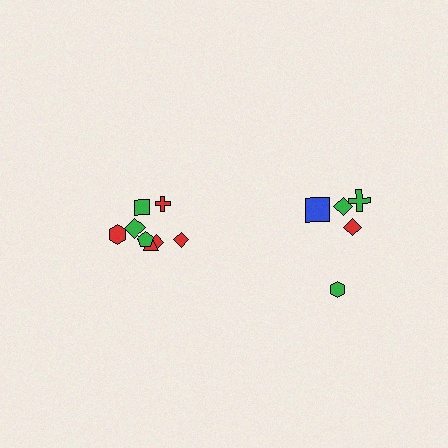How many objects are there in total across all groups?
There are 13 objects.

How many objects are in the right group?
There are 5 objects.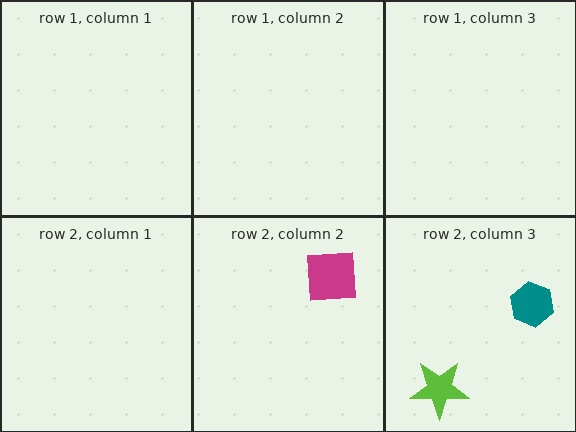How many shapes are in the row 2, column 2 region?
1.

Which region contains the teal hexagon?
The row 2, column 3 region.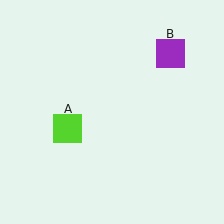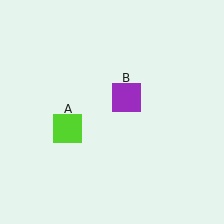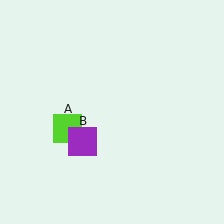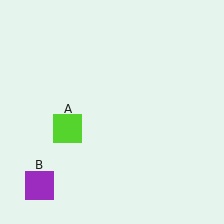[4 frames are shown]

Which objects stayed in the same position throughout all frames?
Lime square (object A) remained stationary.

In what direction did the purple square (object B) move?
The purple square (object B) moved down and to the left.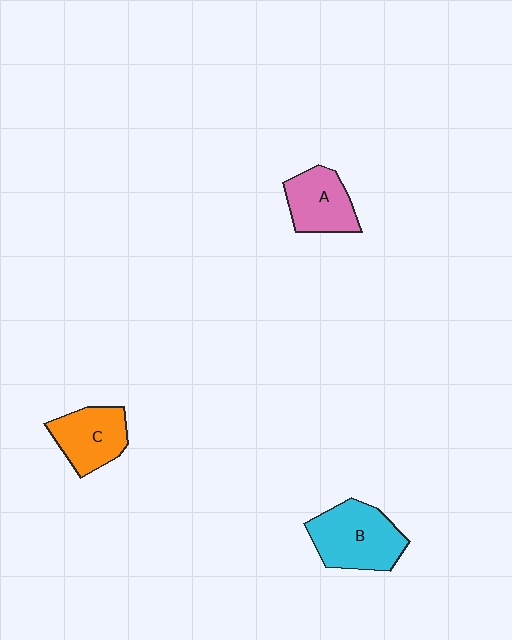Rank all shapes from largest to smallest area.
From largest to smallest: B (cyan), C (orange), A (pink).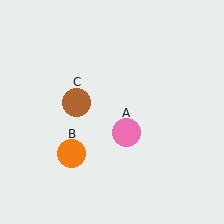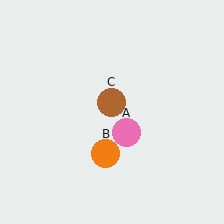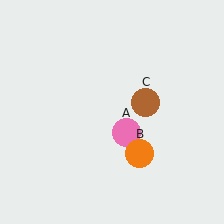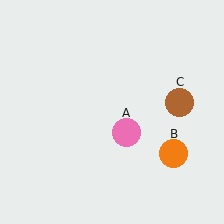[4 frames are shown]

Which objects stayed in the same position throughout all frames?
Pink circle (object A) remained stationary.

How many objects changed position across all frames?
2 objects changed position: orange circle (object B), brown circle (object C).